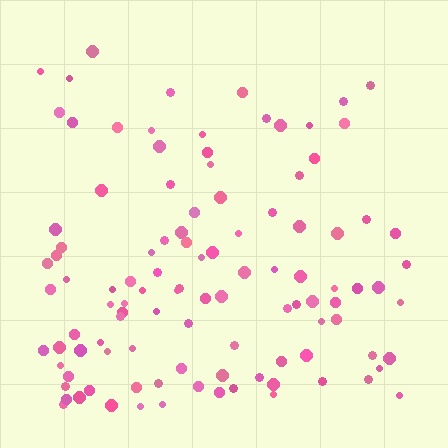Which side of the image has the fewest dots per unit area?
The top.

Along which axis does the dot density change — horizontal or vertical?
Vertical.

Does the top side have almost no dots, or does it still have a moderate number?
Still a moderate number, just noticeably fewer than the bottom.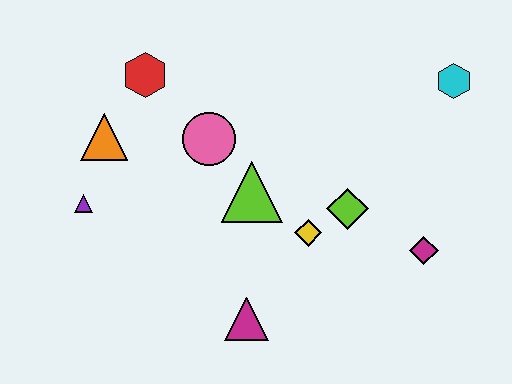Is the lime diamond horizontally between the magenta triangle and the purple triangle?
No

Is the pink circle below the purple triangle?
No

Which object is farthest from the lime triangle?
The cyan hexagon is farthest from the lime triangle.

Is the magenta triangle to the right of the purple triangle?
Yes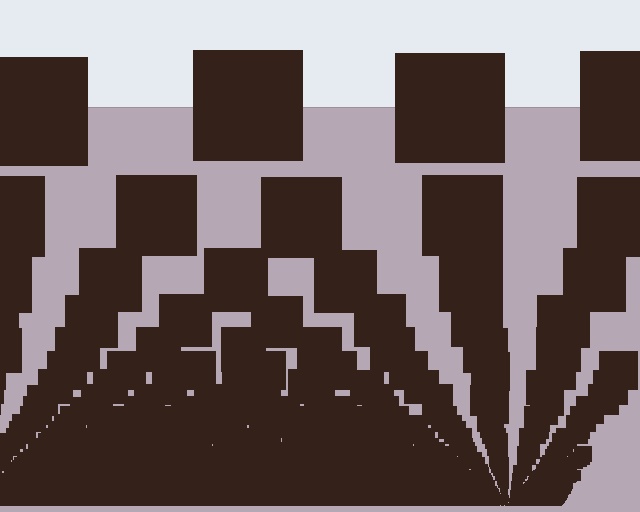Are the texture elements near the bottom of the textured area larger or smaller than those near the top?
Smaller. The gradient is inverted — elements near the bottom are smaller and denser.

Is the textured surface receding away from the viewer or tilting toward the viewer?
The surface appears to tilt toward the viewer. Texture elements get larger and sparser toward the top.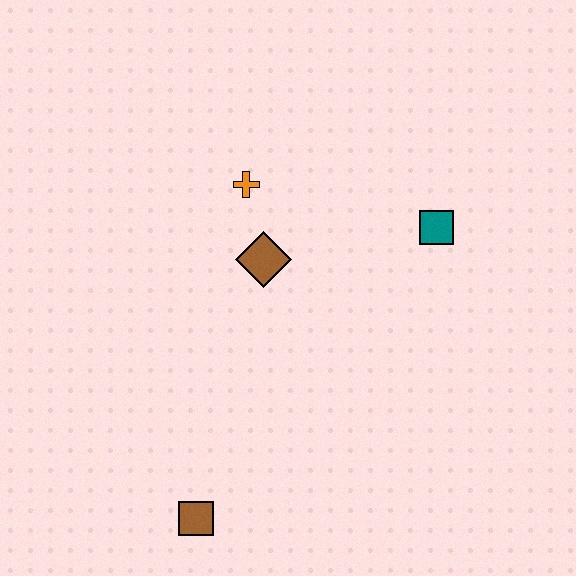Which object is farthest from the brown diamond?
The brown square is farthest from the brown diamond.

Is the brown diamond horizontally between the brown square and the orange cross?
No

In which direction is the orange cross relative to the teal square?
The orange cross is to the left of the teal square.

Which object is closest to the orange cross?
The brown diamond is closest to the orange cross.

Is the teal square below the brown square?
No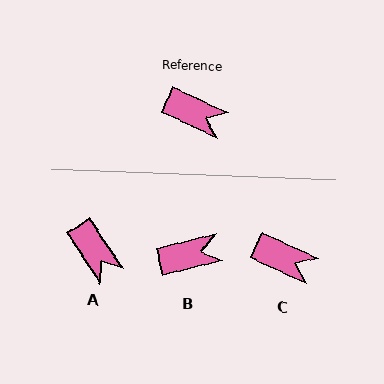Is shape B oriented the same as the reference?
No, it is off by about 38 degrees.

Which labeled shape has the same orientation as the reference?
C.